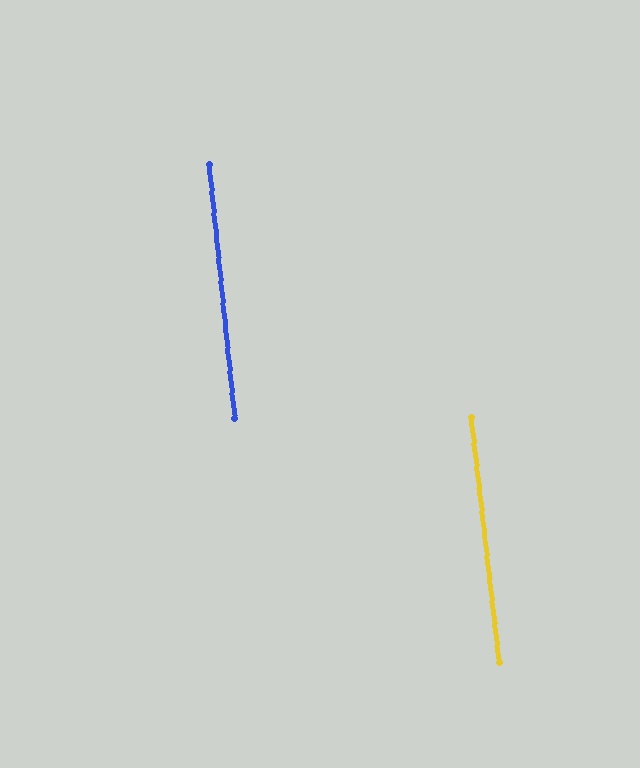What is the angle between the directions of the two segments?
Approximately 1 degree.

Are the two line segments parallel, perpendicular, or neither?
Parallel — their directions differ by only 1.0°.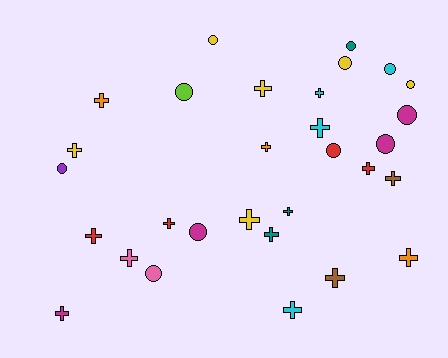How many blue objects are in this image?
There are no blue objects.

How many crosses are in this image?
There are 18 crosses.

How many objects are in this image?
There are 30 objects.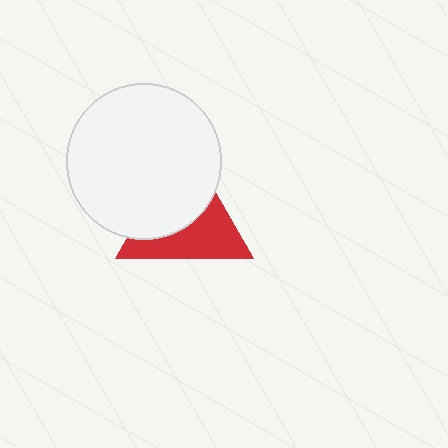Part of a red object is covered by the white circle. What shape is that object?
It is a triangle.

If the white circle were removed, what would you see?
You would see the complete red triangle.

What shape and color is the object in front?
The object in front is a white circle.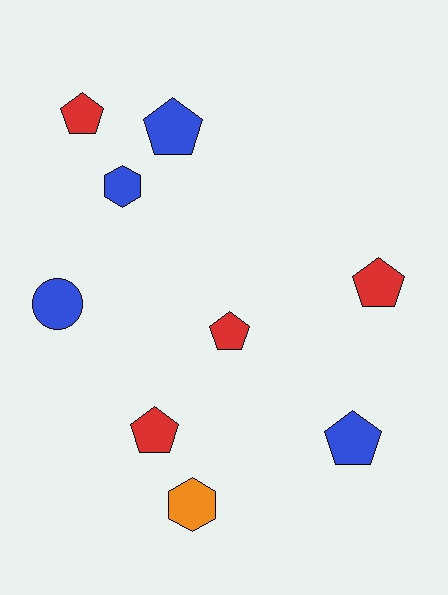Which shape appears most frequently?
Pentagon, with 6 objects.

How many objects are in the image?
There are 9 objects.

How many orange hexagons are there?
There is 1 orange hexagon.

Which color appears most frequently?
Blue, with 4 objects.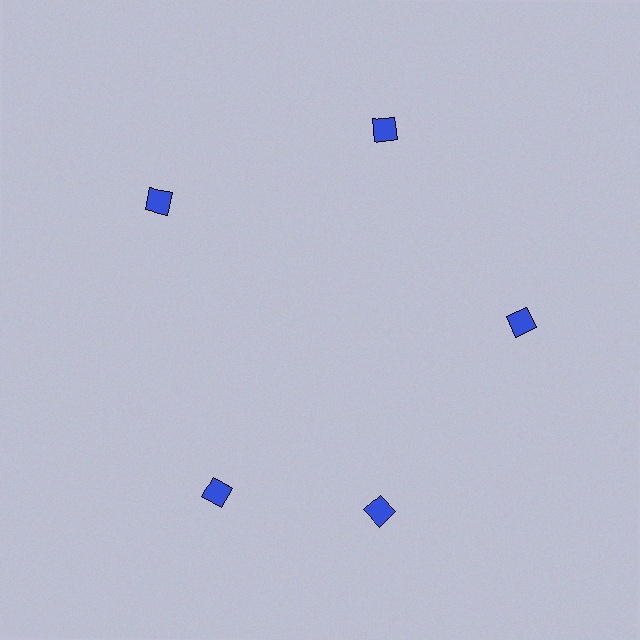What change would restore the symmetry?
The symmetry would be restored by rotating it back into even spacing with its neighbors so that all 5 diamonds sit at equal angles and equal distance from the center.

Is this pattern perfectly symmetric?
No. The 5 blue diamonds are arranged in a ring, but one element near the 8 o'clock position is rotated out of alignment along the ring, breaking the 5-fold rotational symmetry.